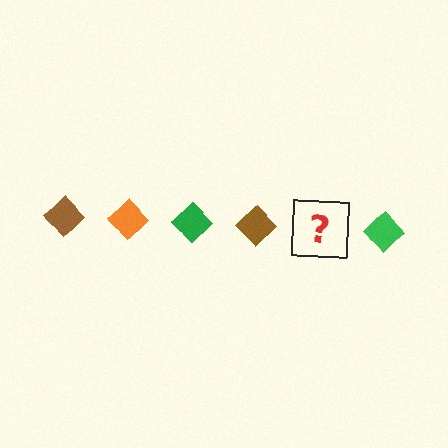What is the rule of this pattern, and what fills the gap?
The rule is that the pattern cycles through brown, orange, green diamonds. The gap should be filled with an orange diamond.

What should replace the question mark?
The question mark should be replaced with an orange diamond.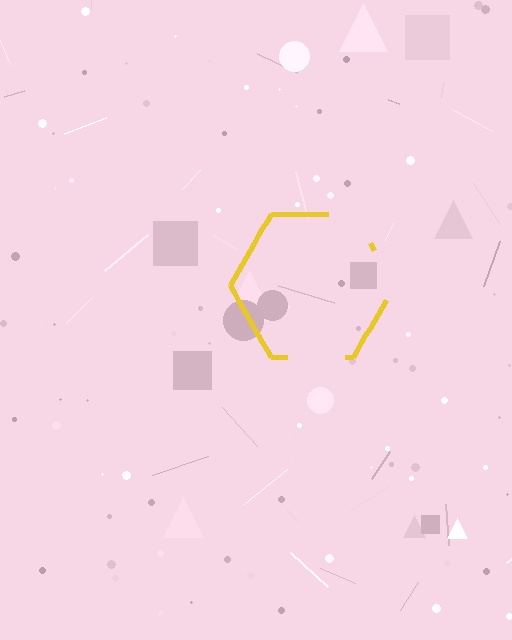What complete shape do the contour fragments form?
The contour fragments form a hexagon.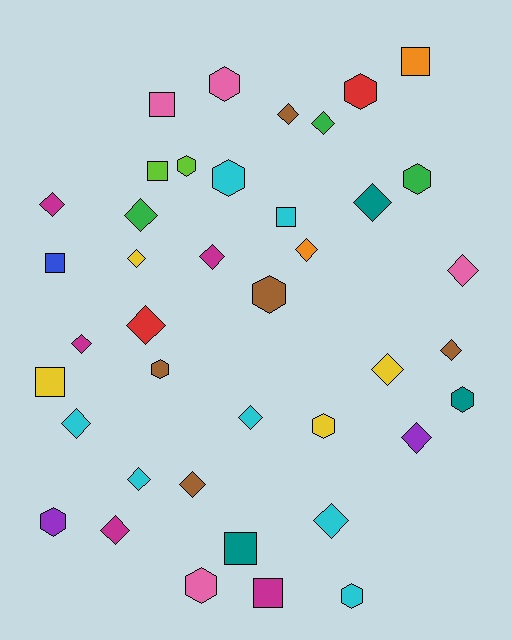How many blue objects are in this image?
There is 1 blue object.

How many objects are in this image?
There are 40 objects.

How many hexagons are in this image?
There are 12 hexagons.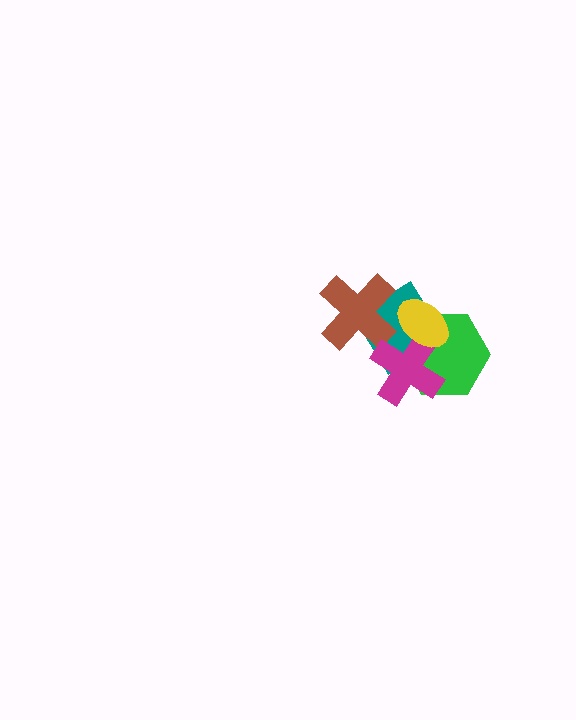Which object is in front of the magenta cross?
The yellow ellipse is in front of the magenta cross.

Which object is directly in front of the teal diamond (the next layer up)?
The brown cross is directly in front of the teal diamond.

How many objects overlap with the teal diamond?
4 objects overlap with the teal diamond.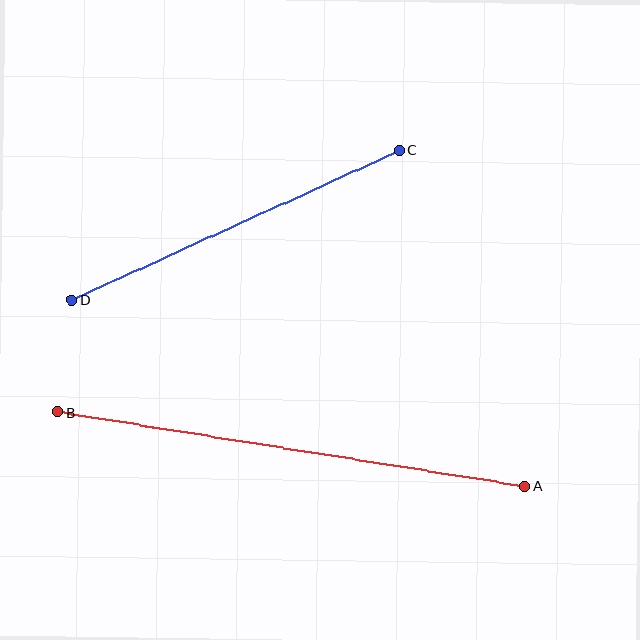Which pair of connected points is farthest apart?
Points A and B are farthest apart.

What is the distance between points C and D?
The distance is approximately 360 pixels.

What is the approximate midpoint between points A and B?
The midpoint is at approximately (291, 449) pixels.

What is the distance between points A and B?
The distance is approximately 473 pixels.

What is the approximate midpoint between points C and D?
The midpoint is at approximately (236, 225) pixels.